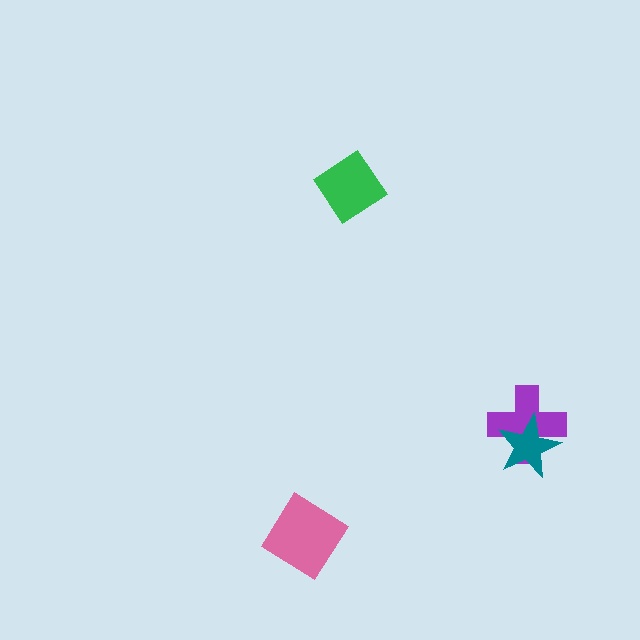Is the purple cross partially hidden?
Yes, it is partially covered by another shape.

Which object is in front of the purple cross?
The teal star is in front of the purple cross.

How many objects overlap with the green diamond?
0 objects overlap with the green diamond.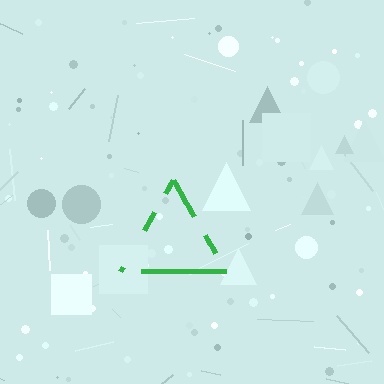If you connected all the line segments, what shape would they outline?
They would outline a triangle.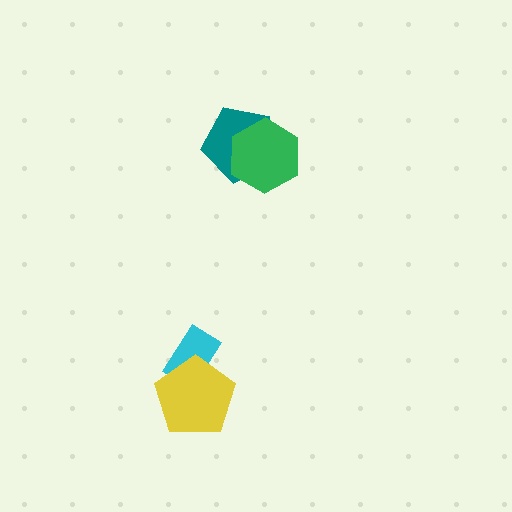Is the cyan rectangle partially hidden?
Yes, it is partially covered by another shape.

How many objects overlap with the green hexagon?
1 object overlaps with the green hexagon.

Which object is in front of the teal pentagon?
The green hexagon is in front of the teal pentagon.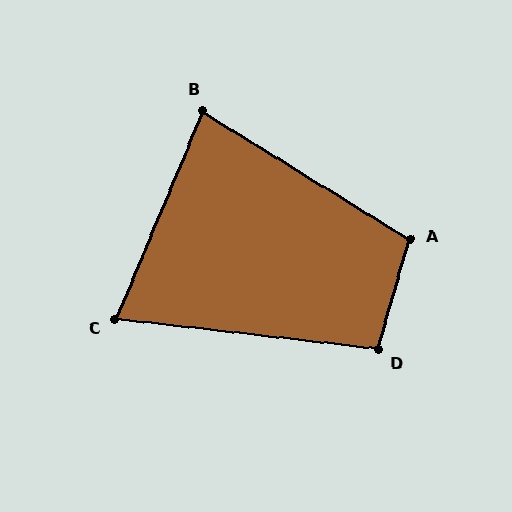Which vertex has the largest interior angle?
A, at approximately 106 degrees.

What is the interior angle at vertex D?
Approximately 99 degrees (obtuse).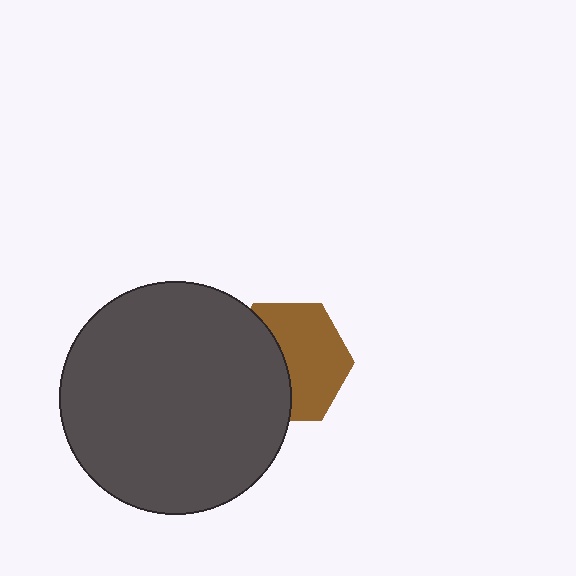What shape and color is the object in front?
The object in front is a dark gray circle.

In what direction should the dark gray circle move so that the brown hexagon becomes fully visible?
The dark gray circle should move left. That is the shortest direction to clear the overlap and leave the brown hexagon fully visible.